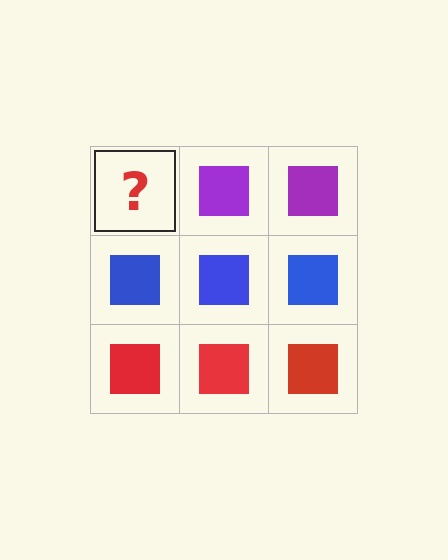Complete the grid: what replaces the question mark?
The question mark should be replaced with a purple square.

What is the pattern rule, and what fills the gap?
The rule is that each row has a consistent color. The gap should be filled with a purple square.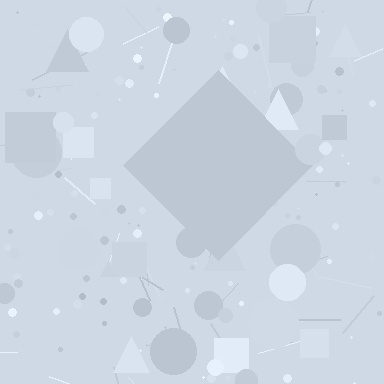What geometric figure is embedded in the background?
A diamond is embedded in the background.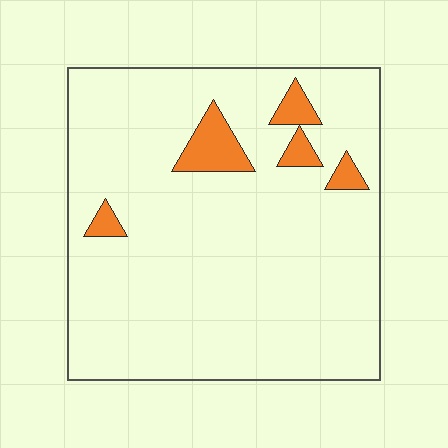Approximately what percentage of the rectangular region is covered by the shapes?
Approximately 5%.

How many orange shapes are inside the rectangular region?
5.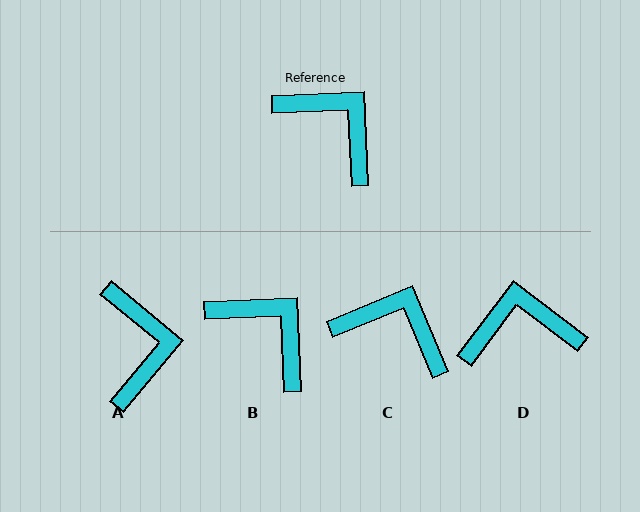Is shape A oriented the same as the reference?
No, it is off by about 42 degrees.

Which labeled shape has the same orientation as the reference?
B.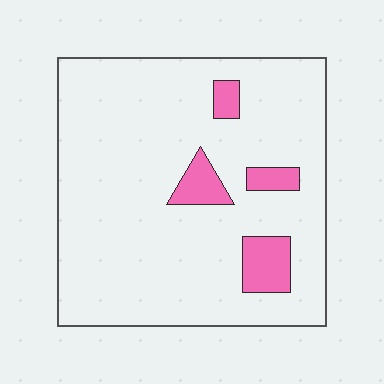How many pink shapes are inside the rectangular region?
4.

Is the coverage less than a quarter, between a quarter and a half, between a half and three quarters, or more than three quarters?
Less than a quarter.